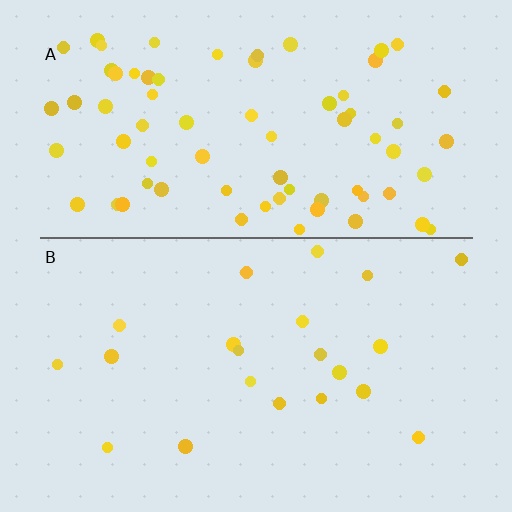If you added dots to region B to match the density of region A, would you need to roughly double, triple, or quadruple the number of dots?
Approximately triple.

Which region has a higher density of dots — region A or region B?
A (the top).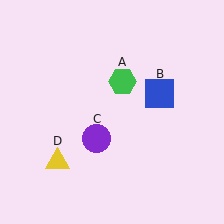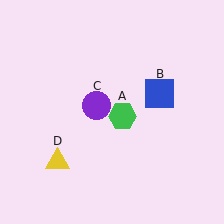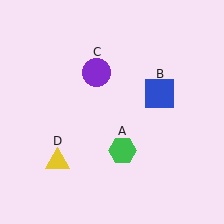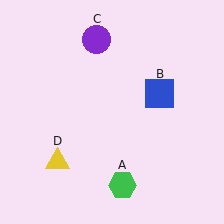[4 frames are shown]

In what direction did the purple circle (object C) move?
The purple circle (object C) moved up.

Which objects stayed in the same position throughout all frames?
Blue square (object B) and yellow triangle (object D) remained stationary.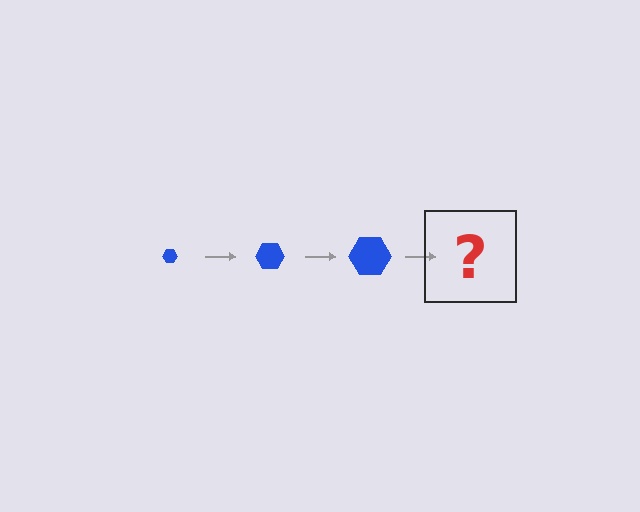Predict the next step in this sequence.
The next step is a blue hexagon, larger than the previous one.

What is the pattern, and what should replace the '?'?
The pattern is that the hexagon gets progressively larger each step. The '?' should be a blue hexagon, larger than the previous one.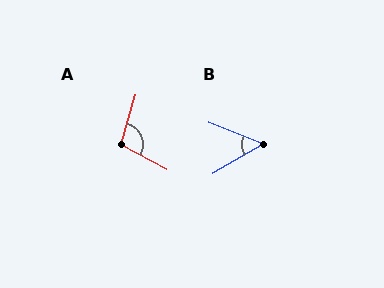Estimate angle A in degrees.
Approximately 101 degrees.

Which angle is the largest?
A, at approximately 101 degrees.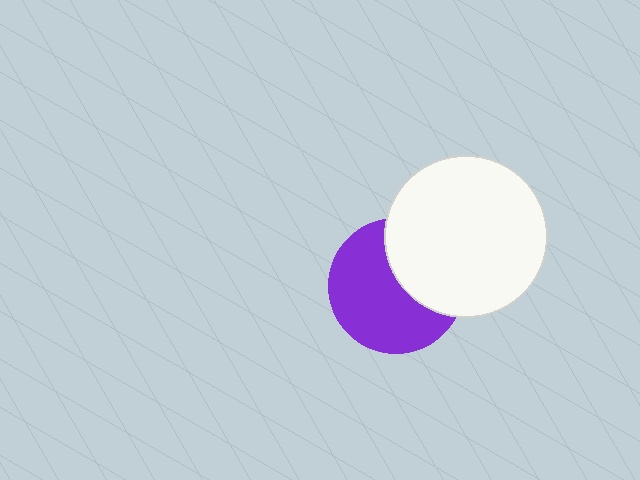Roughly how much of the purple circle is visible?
About half of it is visible (roughly 62%).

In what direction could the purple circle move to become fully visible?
The purple circle could move left. That would shift it out from behind the white circle entirely.